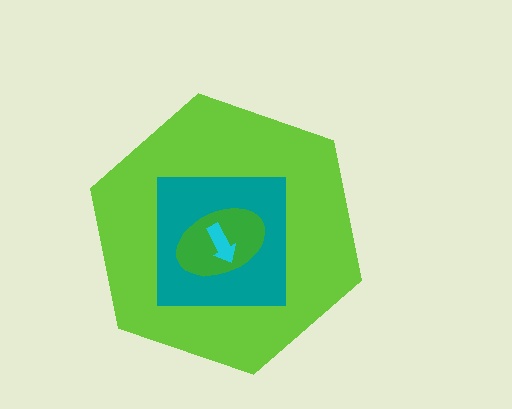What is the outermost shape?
The lime hexagon.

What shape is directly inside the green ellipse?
The cyan arrow.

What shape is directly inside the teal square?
The green ellipse.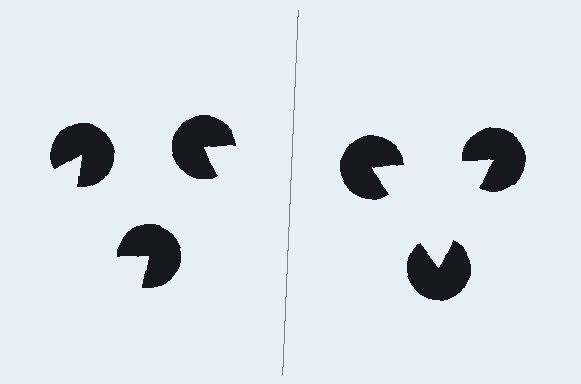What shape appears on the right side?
An illusory triangle.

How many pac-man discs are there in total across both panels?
6 — 3 on each side.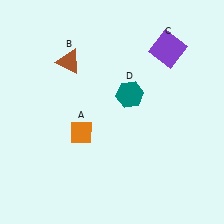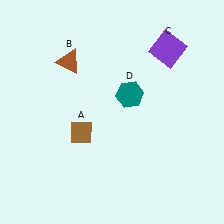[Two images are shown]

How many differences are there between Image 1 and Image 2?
There is 1 difference between the two images.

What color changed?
The diamond (A) changed from orange in Image 1 to brown in Image 2.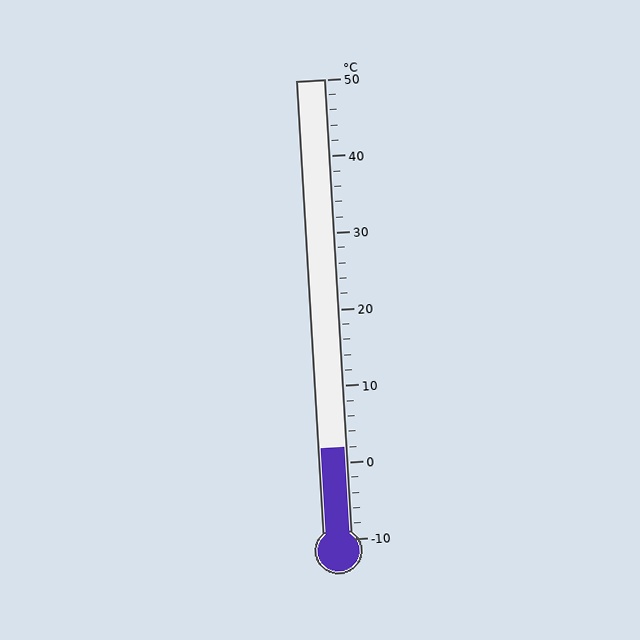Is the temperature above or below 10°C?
The temperature is below 10°C.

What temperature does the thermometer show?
The thermometer shows approximately 2°C.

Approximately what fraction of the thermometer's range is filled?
The thermometer is filled to approximately 20% of its range.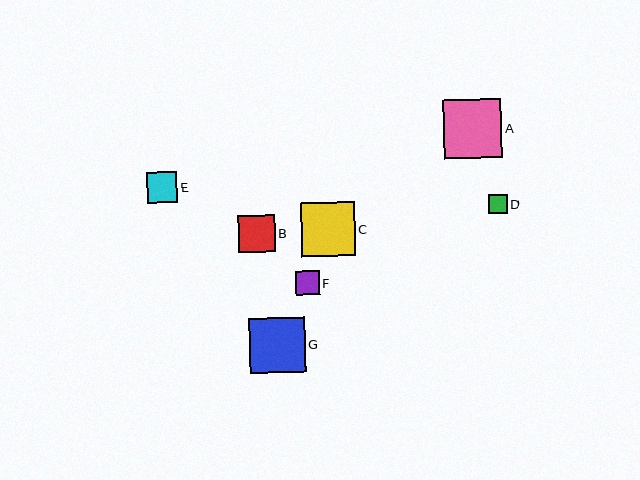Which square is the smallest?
Square D is the smallest with a size of approximately 19 pixels.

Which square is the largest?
Square A is the largest with a size of approximately 58 pixels.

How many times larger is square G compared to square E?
Square G is approximately 1.8 times the size of square E.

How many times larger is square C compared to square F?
Square C is approximately 2.2 times the size of square F.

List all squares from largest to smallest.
From largest to smallest: A, G, C, B, E, F, D.